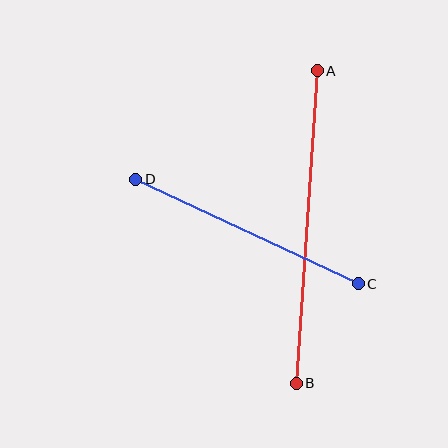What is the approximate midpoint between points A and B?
The midpoint is at approximately (307, 227) pixels.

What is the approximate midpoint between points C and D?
The midpoint is at approximately (247, 232) pixels.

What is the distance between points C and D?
The distance is approximately 246 pixels.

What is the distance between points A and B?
The distance is approximately 313 pixels.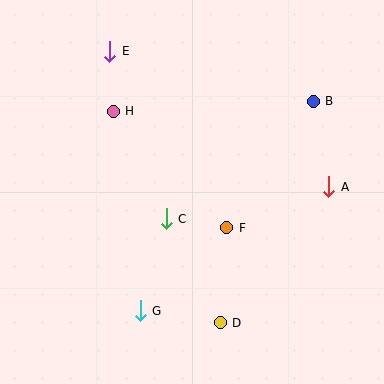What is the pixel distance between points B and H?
The distance between B and H is 200 pixels.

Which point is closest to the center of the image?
Point C at (166, 219) is closest to the center.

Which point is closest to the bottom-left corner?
Point G is closest to the bottom-left corner.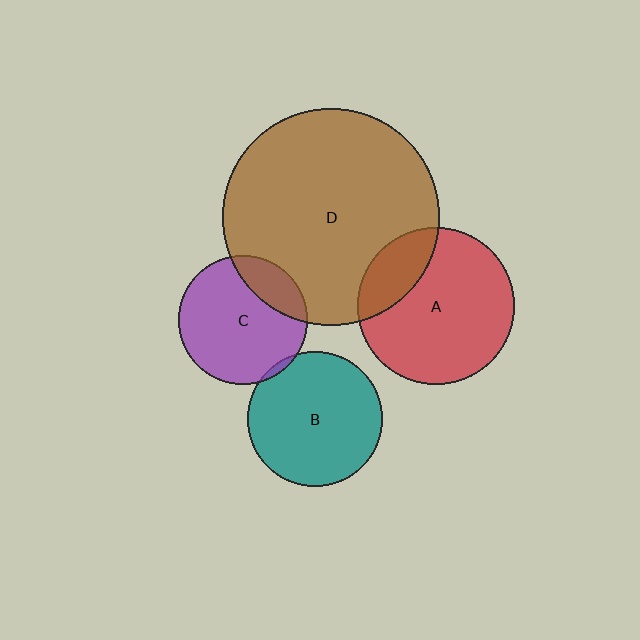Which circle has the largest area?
Circle D (brown).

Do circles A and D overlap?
Yes.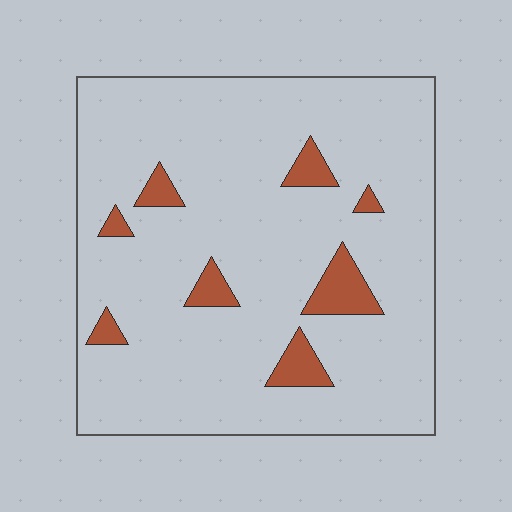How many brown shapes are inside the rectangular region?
8.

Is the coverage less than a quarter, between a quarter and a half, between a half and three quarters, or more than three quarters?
Less than a quarter.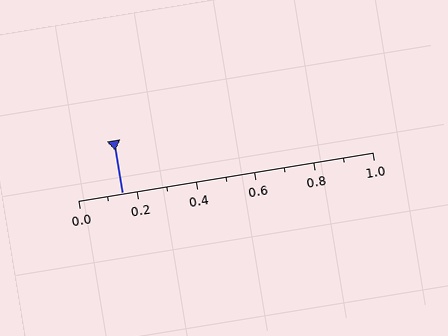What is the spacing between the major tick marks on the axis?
The major ticks are spaced 0.2 apart.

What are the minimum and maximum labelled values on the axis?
The axis runs from 0.0 to 1.0.